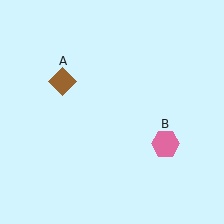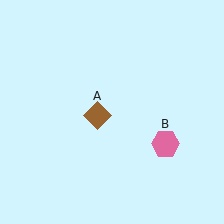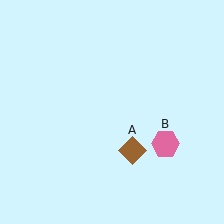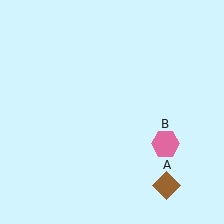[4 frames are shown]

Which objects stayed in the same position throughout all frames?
Pink hexagon (object B) remained stationary.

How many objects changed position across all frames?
1 object changed position: brown diamond (object A).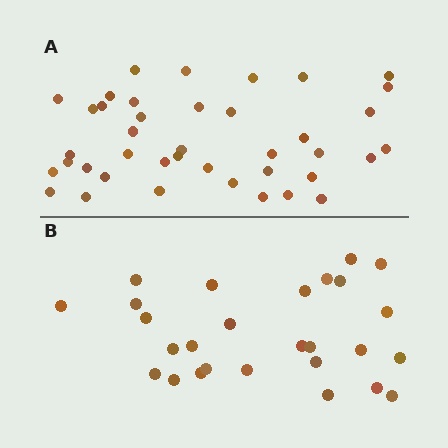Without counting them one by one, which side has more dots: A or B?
Region A (the top region) has more dots.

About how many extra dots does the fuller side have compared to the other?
Region A has approximately 15 more dots than region B.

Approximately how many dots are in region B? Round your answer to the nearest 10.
About 30 dots. (The exact count is 27, which rounds to 30.)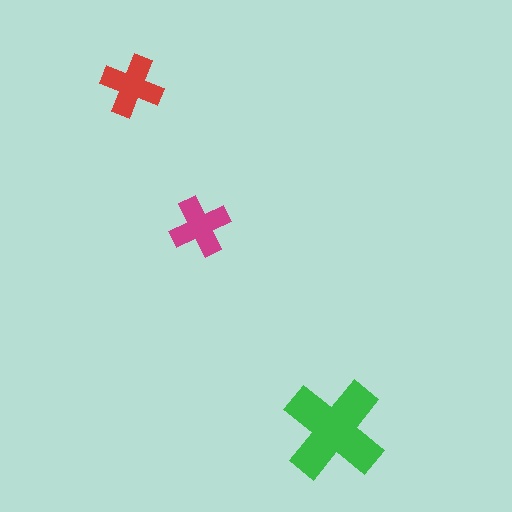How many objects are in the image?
There are 3 objects in the image.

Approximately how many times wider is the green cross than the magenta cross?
About 1.5 times wider.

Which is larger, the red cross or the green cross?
The green one.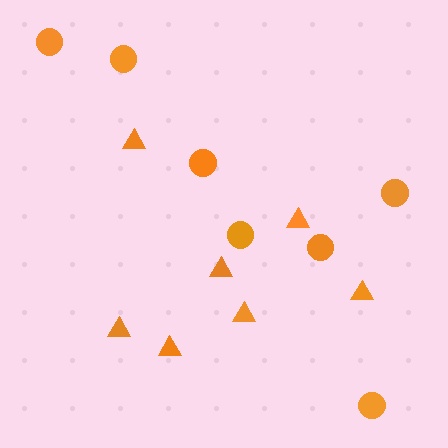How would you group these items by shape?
There are 2 groups: one group of circles (7) and one group of triangles (7).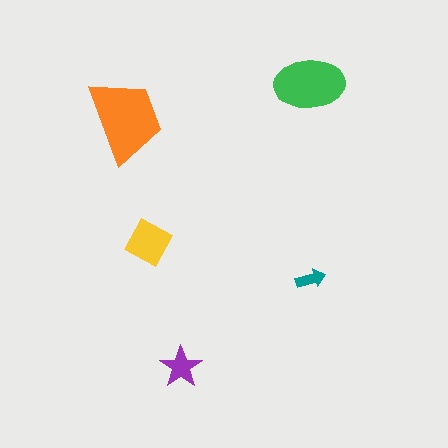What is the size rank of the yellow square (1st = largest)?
3rd.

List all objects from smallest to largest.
The teal arrow, the purple star, the yellow square, the green ellipse, the orange trapezoid.